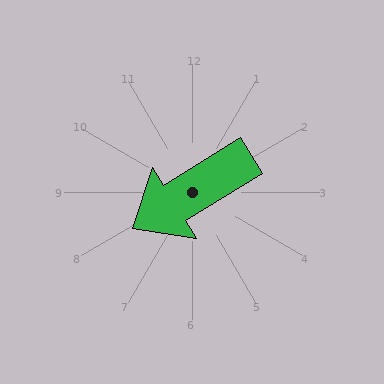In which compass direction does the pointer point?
Southwest.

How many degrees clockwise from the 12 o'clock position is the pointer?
Approximately 238 degrees.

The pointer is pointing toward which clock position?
Roughly 8 o'clock.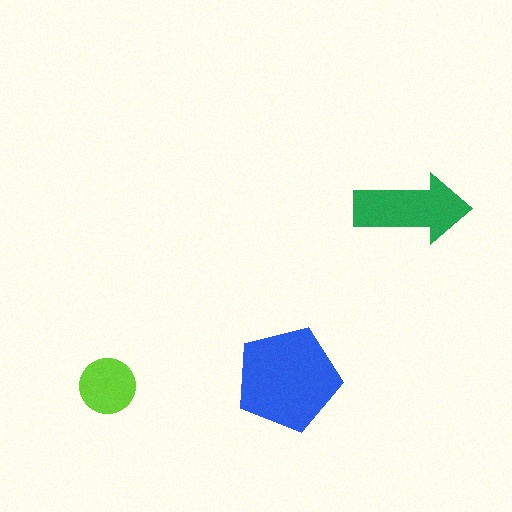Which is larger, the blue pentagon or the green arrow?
The blue pentagon.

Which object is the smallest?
The lime circle.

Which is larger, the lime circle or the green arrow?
The green arrow.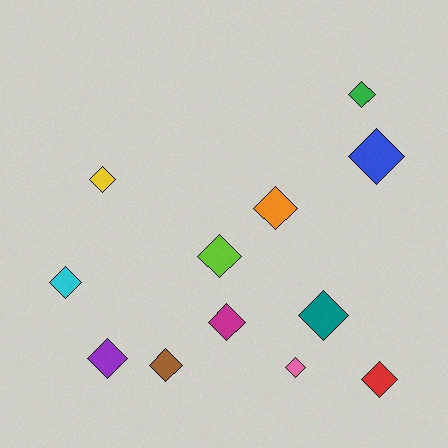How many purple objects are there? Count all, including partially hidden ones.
There is 1 purple object.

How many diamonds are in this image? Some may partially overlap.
There are 12 diamonds.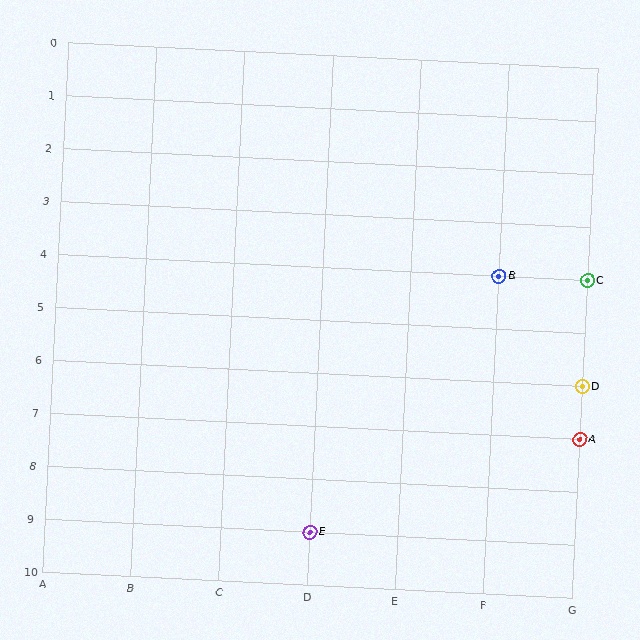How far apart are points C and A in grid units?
Points C and A are 3 rows apart.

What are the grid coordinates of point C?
Point C is at grid coordinates (G, 4).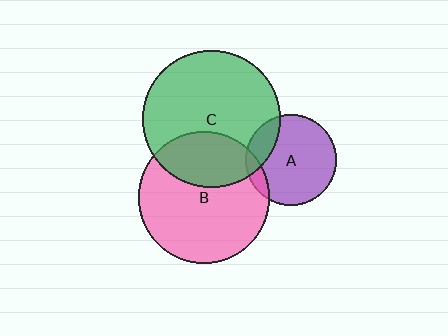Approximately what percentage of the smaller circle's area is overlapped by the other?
Approximately 30%.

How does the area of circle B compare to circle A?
Approximately 2.1 times.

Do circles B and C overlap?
Yes.